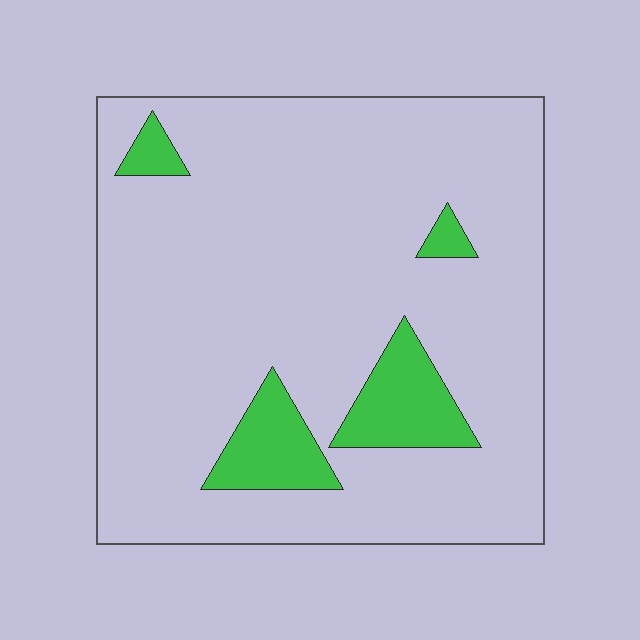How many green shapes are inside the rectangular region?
4.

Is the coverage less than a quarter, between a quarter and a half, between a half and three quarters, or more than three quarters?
Less than a quarter.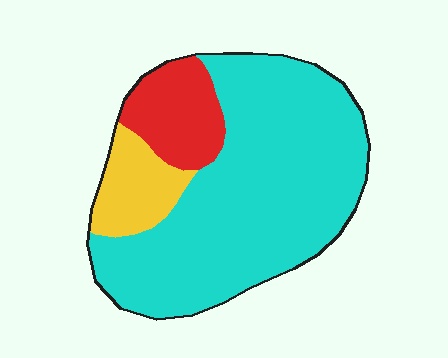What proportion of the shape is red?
Red takes up about one sixth (1/6) of the shape.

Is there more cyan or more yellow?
Cyan.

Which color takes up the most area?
Cyan, at roughly 75%.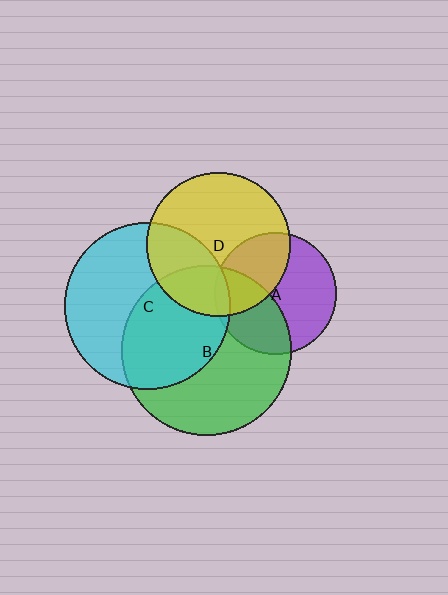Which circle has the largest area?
Circle B (green).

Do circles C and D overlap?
Yes.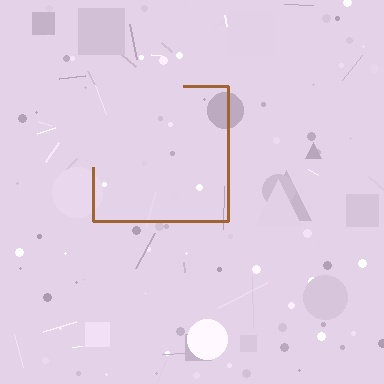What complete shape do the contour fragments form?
The contour fragments form a square.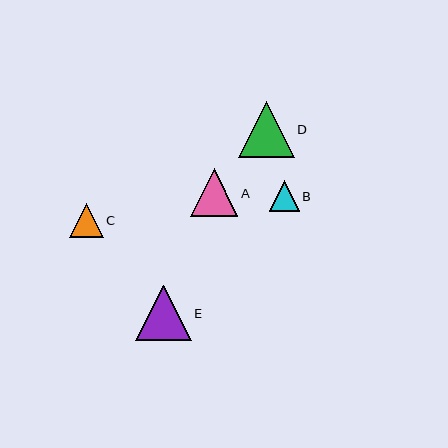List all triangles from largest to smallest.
From largest to smallest: D, E, A, C, B.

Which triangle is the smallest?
Triangle B is the smallest with a size of approximately 30 pixels.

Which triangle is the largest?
Triangle D is the largest with a size of approximately 56 pixels.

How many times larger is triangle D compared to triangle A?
Triangle D is approximately 1.2 times the size of triangle A.